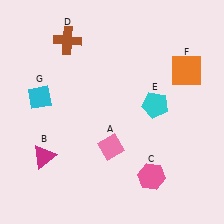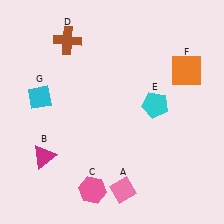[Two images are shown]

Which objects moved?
The objects that moved are: the pink diamond (A), the pink hexagon (C).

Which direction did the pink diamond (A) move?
The pink diamond (A) moved down.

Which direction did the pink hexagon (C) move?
The pink hexagon (C) moved left.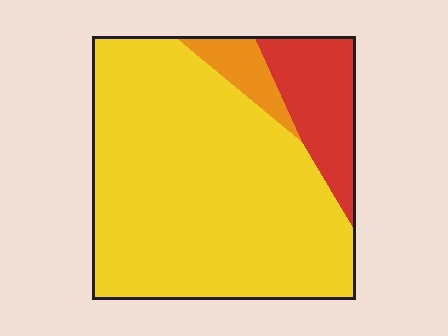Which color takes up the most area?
Yellow, at roughly 80%.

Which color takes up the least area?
Orange, at roughly 5%.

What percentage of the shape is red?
Red covers roughly 15% of the shape.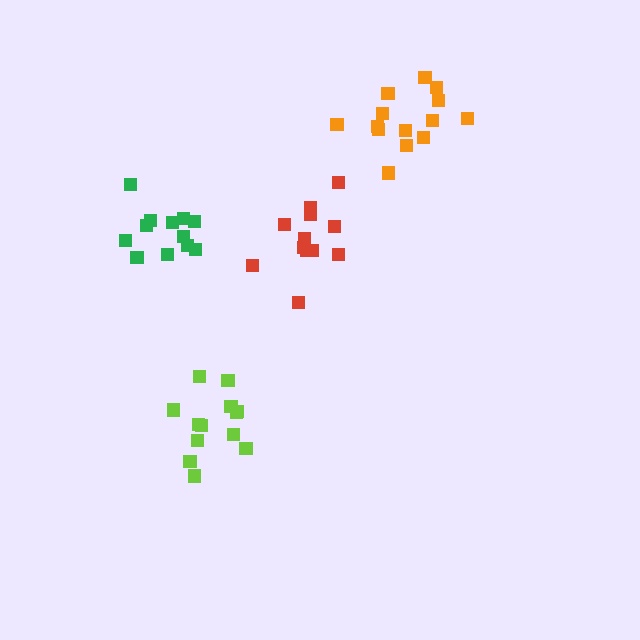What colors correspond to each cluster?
The clusters are colored: red, lime, green, orange.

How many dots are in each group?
Group 1: 12 dots, Group 2: 13 dots, Group 3: 12 dots, Group 4: 14 dots (51 total).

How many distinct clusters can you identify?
There are 4 distinct clusters.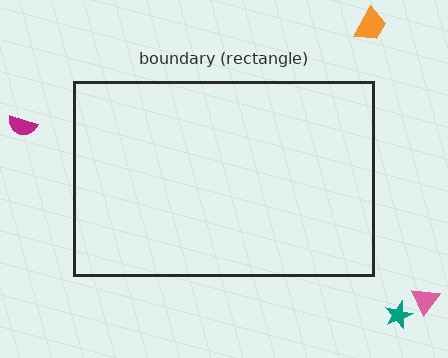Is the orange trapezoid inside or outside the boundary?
Outside.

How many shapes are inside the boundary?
0 inside, 4 outside.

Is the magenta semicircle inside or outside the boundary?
Outside.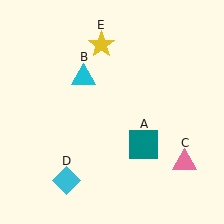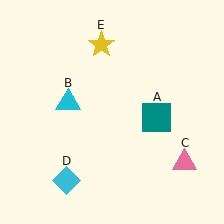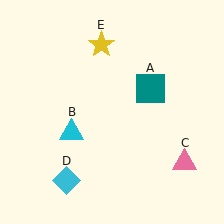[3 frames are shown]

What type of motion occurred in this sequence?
The teal square (object A), cyan triangle (object B) rotated counterclockwise around the center of the scene.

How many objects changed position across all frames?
2 objects changed position: teal square (object A), cyan triangle (object B).